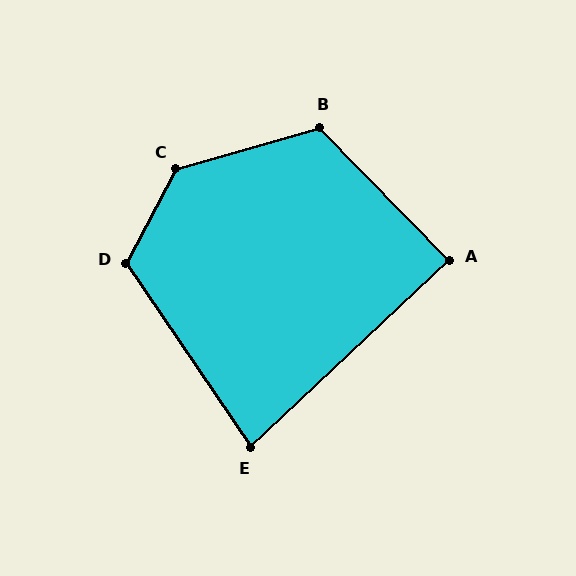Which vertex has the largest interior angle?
C, at approximately 134 degrees.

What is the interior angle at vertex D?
Approximately 118 degrees (obtuse).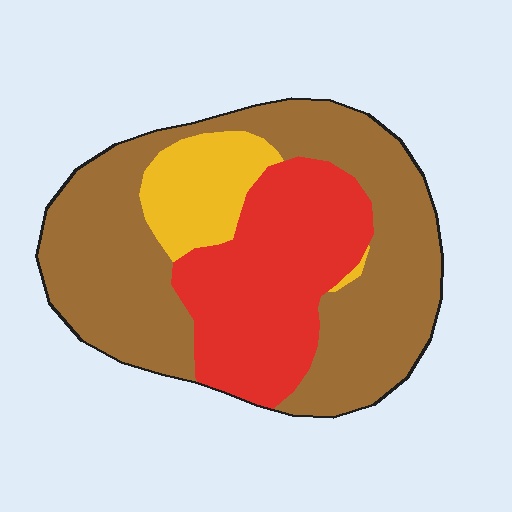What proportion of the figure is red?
Red covers 31% of the figure.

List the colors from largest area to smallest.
From largest to smallest: brown, red, yellow.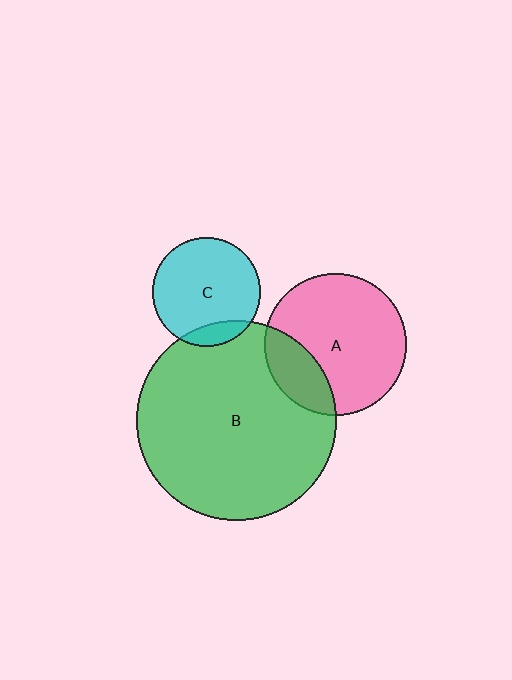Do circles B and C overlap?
Yes.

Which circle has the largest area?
Circle B (green).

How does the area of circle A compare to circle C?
Approximately 1.7 times.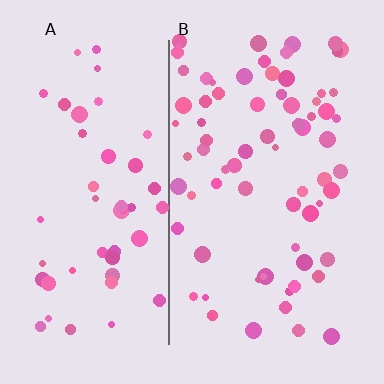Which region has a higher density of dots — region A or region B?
B (the right).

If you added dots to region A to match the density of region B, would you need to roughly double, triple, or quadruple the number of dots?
Approximately double.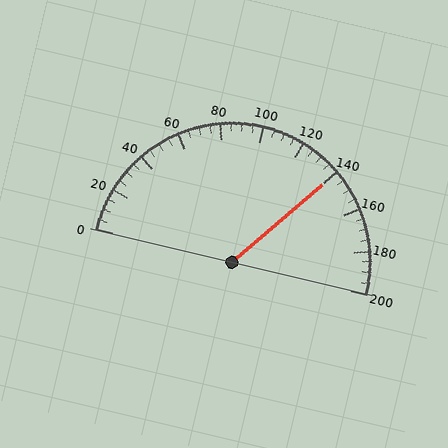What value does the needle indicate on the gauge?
The needle indicates approximately 140.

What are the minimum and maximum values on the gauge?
The gauge ranges from 0 to 200.